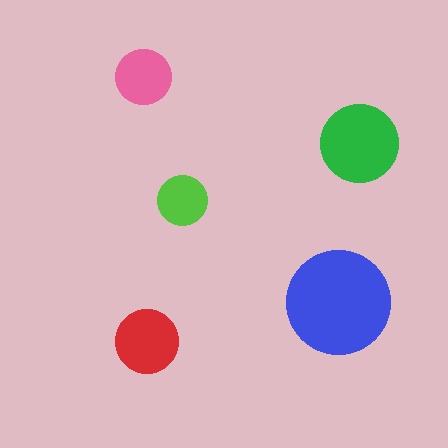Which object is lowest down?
The red circle is bottommost.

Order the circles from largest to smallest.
the blue one, the green one, the red one, the pink one, the lime one.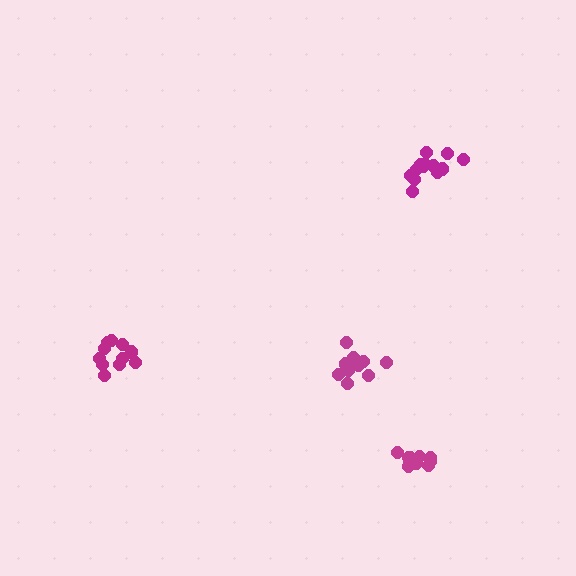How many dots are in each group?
Group 1: 11 dots, Group 2: 11 dots, Group 3: 10 dots, Group 4: 14 dots (46 total).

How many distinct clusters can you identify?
There are 4 distinct clusters.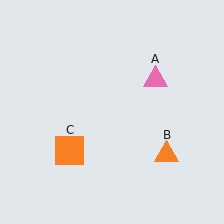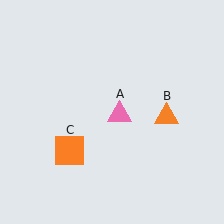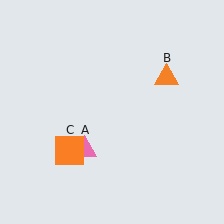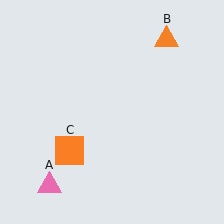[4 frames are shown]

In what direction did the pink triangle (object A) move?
The pink triangle (object A) moved down and to the left.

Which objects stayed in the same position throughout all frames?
Orange square (object C) remained stationary.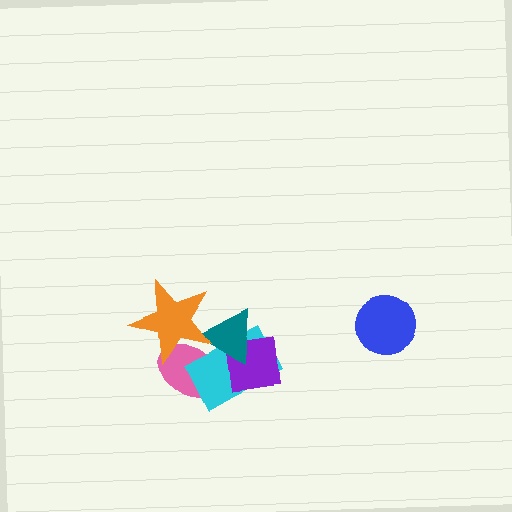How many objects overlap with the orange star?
3 objects overlap with the orange star.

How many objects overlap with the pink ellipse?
4 objects overlap with the pink ellipse.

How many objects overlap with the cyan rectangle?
4 objects overlap with the cyan rectangle.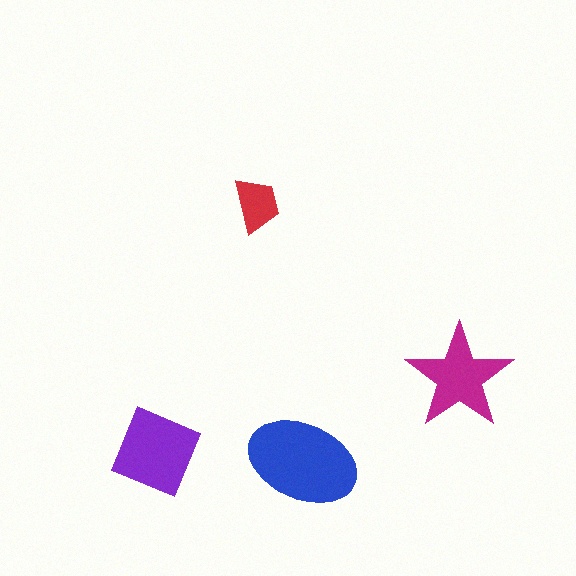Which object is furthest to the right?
The magenta star is rightmost.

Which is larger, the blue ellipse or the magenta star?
The blue ellipse.